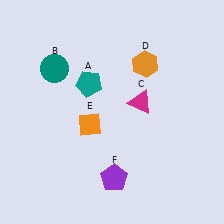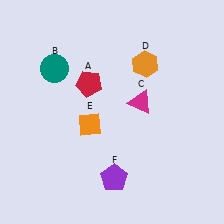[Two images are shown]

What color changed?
The pentagon (A) changed from teal in Image 1 to red in Image 2.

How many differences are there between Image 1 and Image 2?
There is 1 difference between the two images.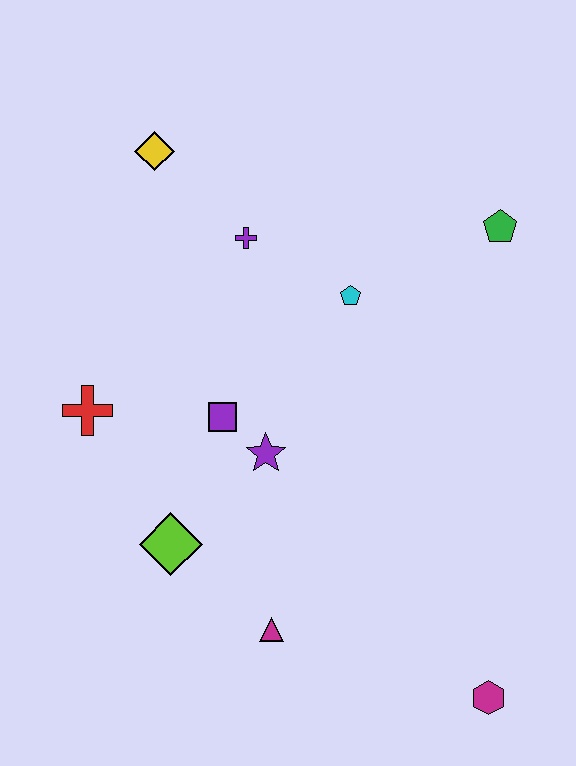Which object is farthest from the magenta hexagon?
The yellow diamond is farthest from the magenta hexagon.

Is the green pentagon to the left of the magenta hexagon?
No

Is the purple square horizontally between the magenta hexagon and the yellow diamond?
Yes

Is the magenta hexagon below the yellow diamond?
Yes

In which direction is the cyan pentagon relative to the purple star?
The cyan pentagon is above the purple star.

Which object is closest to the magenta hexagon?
The magenta triangle is closest to the magenta hexagon.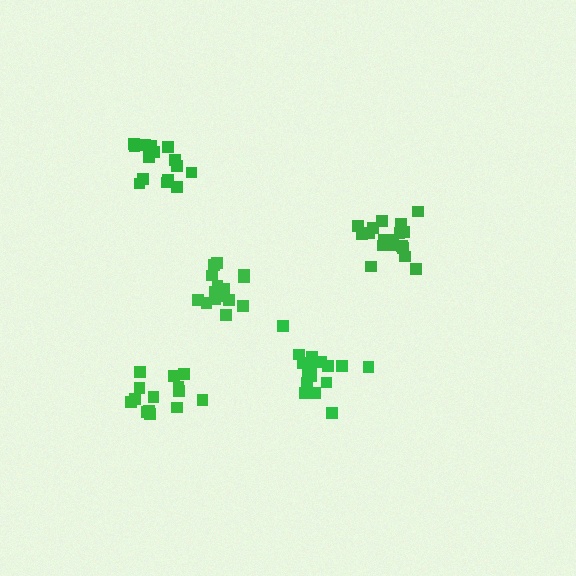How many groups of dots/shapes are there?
There are 5 groups.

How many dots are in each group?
Group 1: 18 dots, Group 2: 16 dots, Group 3: 16 dots, Group 4: 18 dots, Group 5: 14 dots (82 total).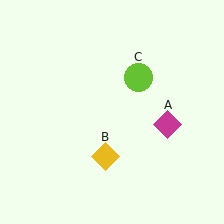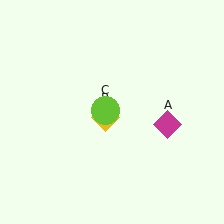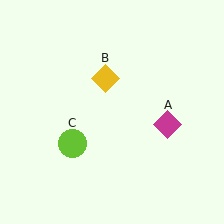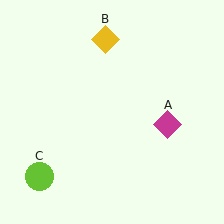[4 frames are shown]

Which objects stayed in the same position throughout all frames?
Magenta diamond (object A) remained stationary.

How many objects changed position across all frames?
2 objects changed position: yellow diamond (object B), lime circle (object C).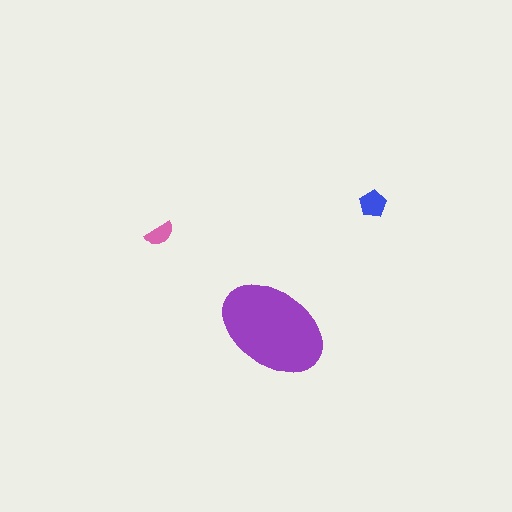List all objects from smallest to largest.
The pink semicircle, the blue pentagon, the purple ellipse.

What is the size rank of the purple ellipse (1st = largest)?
1st.